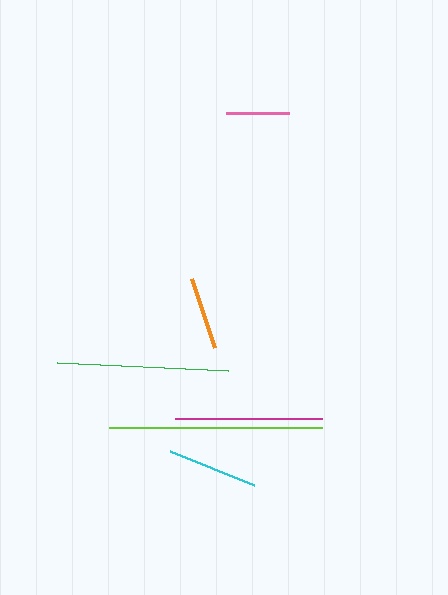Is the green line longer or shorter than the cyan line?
The green line is longer than the cyan line.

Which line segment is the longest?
The lime line is the longest at approximately 213 pixels.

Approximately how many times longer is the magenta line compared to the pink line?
The magenta line is approximately 2.3 times the length of the pink line.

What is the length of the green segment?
The green segment is approximately 172 pixels long.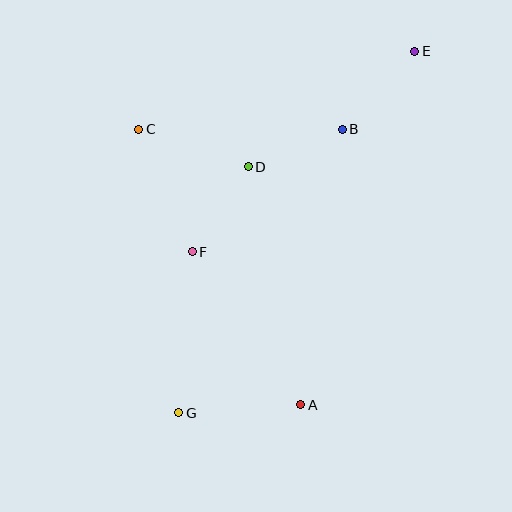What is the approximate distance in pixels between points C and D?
The distance between C and D is approximately 115 pixels.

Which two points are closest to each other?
Points B and D are closest to each other.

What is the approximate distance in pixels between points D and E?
The distance between D and E is approximately 203 pixels.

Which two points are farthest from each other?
Points E and G are farthest from each other.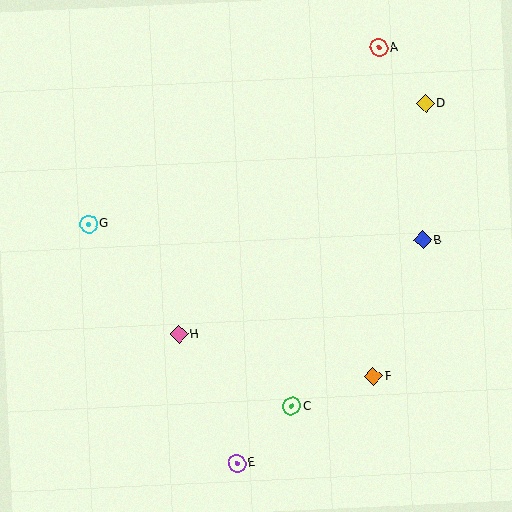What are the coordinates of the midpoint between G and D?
The midpoint between G and D is at (257, 164).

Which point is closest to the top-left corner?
Point G is closest to the top-left corner.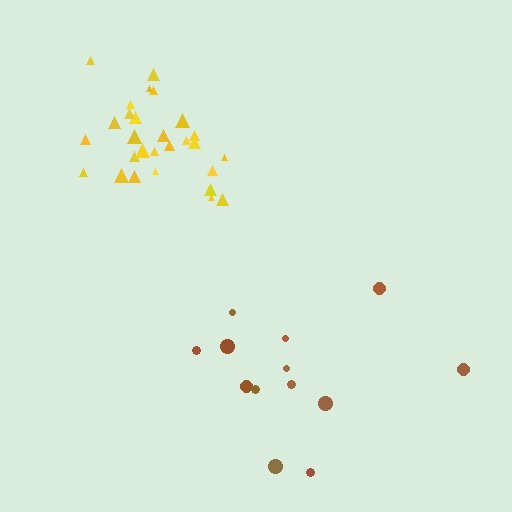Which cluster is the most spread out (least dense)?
Brown.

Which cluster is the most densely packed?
Yellow.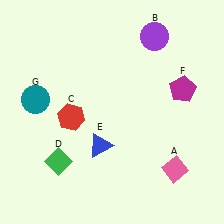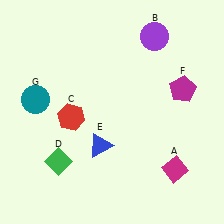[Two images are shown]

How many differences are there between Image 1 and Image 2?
There is 1 difference between the two images.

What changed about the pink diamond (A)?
In Image 1, A is pink. In Image 2, it changed to magenta.